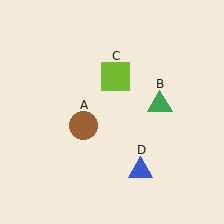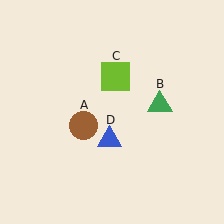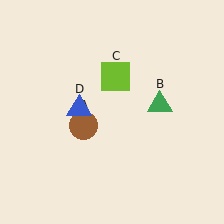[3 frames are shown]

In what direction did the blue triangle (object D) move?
The blue triangle (object D) moved up and to the left.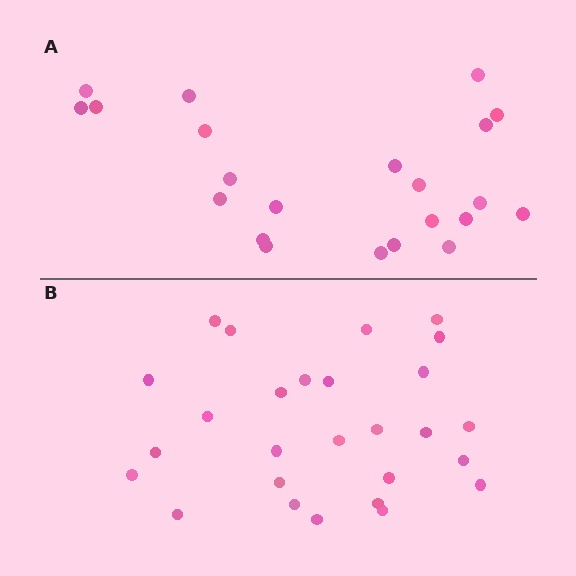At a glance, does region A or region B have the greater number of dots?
Region B (the bottom region) has more dots.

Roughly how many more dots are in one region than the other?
Region B has about 5 more dots than region A.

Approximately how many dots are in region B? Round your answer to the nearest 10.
About 30 dots. (The exact count is 27, which rounds to 30.)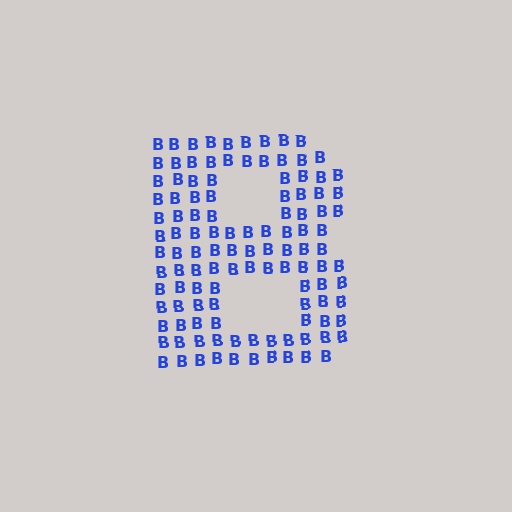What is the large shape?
The large shape is the letter B.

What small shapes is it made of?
It is made of small letter B's.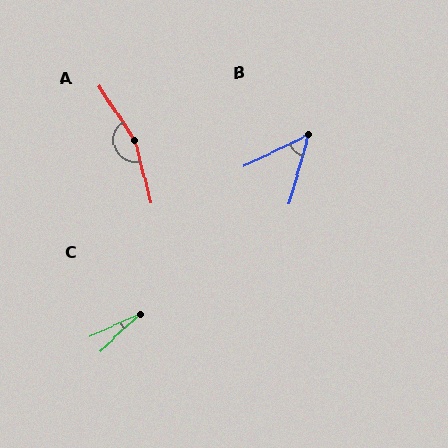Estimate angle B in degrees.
Approximately 49 degrees.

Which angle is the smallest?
C, at approximately 18 degrees.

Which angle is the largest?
A, at approximately 161 degrees.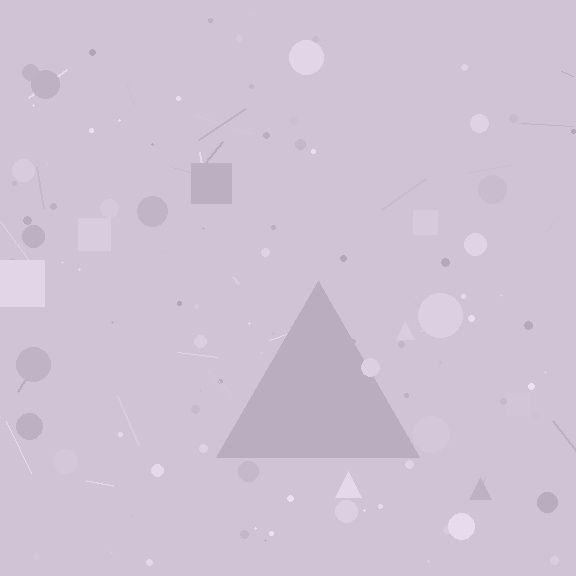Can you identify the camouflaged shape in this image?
The camouflaged shape is a triangle.